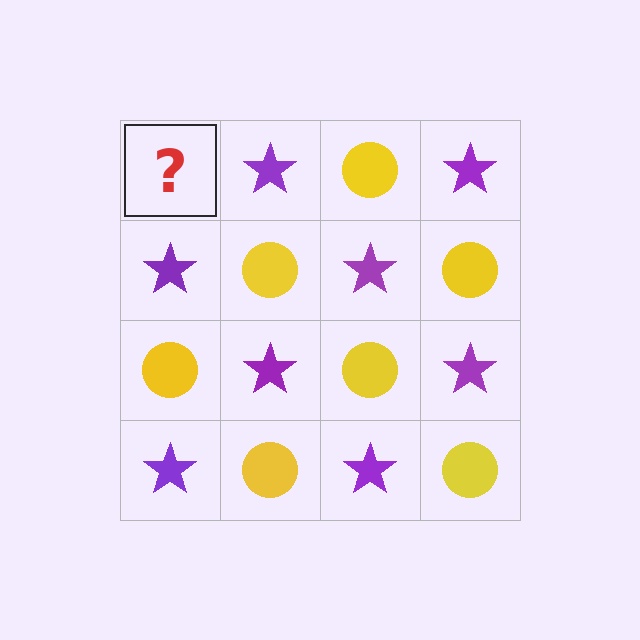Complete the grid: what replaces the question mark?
The question mark should be replaced with a yellow circle.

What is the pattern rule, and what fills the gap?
The rule is that it alternates yellow circle and purple star in a checkerboard pattern. The gap should be filled with a yellow circle.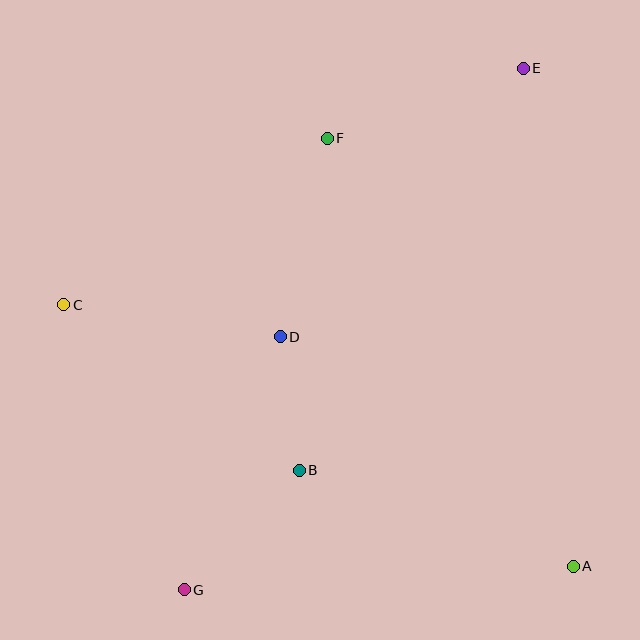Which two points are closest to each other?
Points B and D are closest to each other.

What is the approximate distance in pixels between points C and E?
The distance between C and E is approximately 517 pixels.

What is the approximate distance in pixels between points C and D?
The distance between C and D is approximately 219 pixels.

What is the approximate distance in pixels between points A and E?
The distance between A and E is approximately 500 pixels.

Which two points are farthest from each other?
Points E and G are farthest from each other.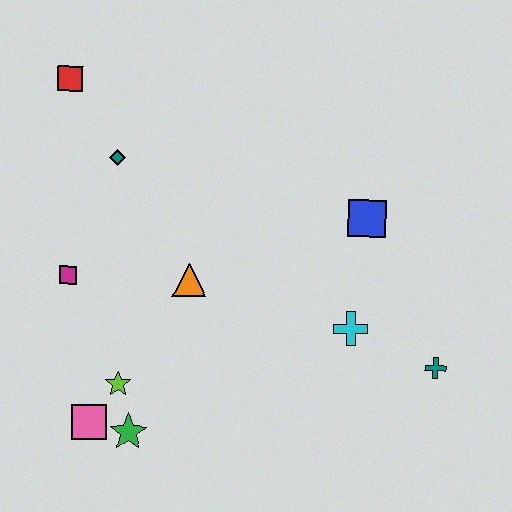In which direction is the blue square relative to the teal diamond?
The blue square is to the right of the teal diamond.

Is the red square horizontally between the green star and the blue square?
No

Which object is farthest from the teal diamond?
The teal cross is farthest from the teal diamond.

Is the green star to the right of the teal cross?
No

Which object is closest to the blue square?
The cyan cross is closest to the blue square.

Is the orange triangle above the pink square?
Yes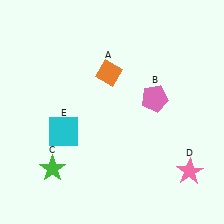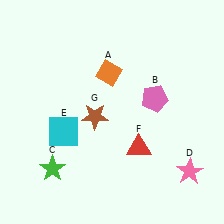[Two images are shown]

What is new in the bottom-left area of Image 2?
A brown star (G) was added in the bottom-left area of Image 2.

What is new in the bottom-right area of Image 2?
A red triangle (F) was added in the bottom-right area of Image 2.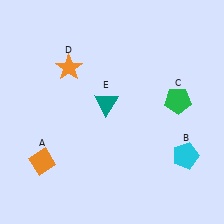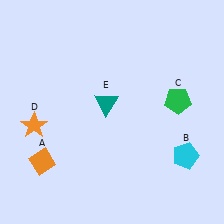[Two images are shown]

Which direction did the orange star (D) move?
The orange star (D) moved down.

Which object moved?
The orange star (D) moved down.